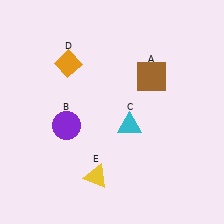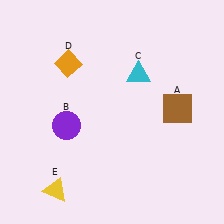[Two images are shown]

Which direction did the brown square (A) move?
The brown square (A) moved down.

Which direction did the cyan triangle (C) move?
The cyan triangle (C) moved up.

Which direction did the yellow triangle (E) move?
The yellow triangle (E) moved left.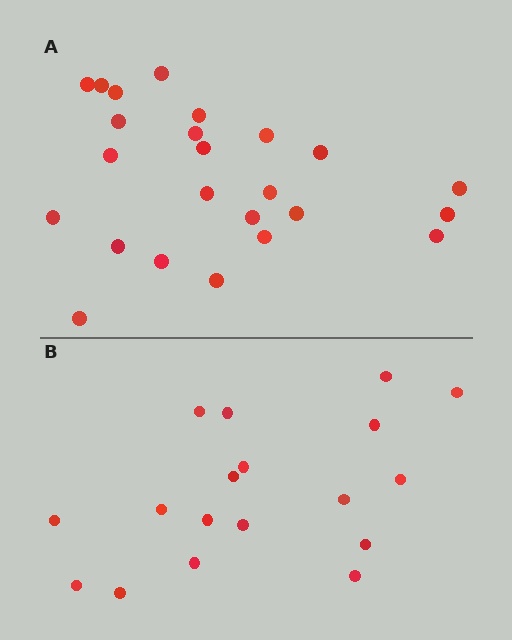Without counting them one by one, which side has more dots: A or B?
Region A (the top region) has more dots.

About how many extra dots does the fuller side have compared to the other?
Region A has about 6 more dots than region B.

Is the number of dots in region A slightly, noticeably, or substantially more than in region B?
Region A has noticeably more, but not dramatically so. The ratio is roughly 1.3 to 1.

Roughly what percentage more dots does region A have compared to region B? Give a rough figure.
About 35% more.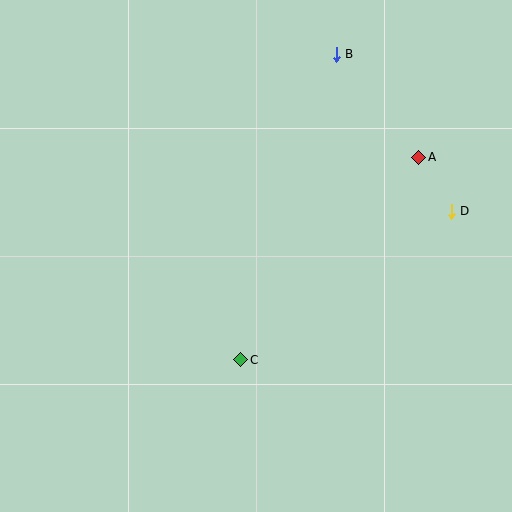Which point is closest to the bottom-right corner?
Point D is closest to the bottom-right corner.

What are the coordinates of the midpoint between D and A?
The midpoint between D and A is at (435, 184).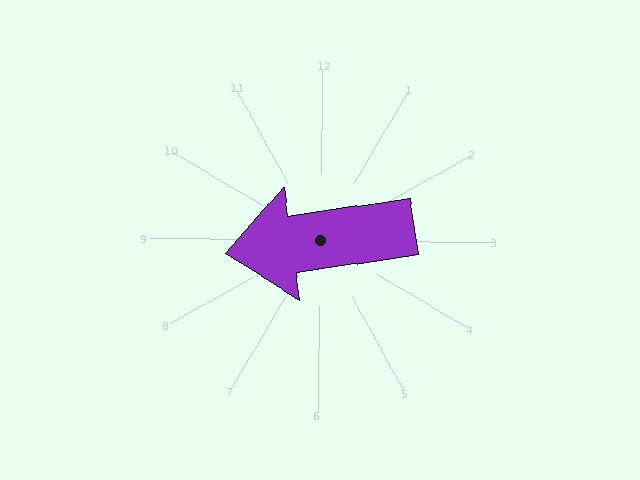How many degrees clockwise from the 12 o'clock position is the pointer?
Approximately 261 degrees.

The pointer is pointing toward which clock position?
Roughly 9 o'clock.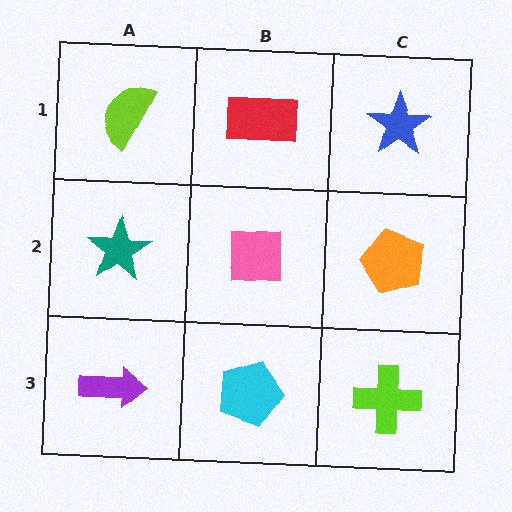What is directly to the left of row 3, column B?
A purple arrow.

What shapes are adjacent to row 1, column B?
A pink square (row 2, column B), a lime semicircle (row 1, column A), a blue star (row 1, column C).